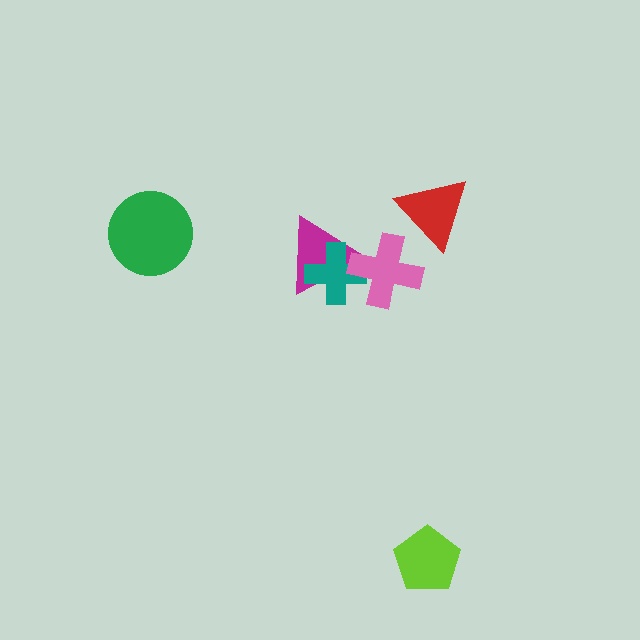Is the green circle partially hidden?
No, no other shape covers it.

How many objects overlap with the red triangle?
0 objects overlap with the red triangle.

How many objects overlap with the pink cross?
2 objects overlap with the pink cross.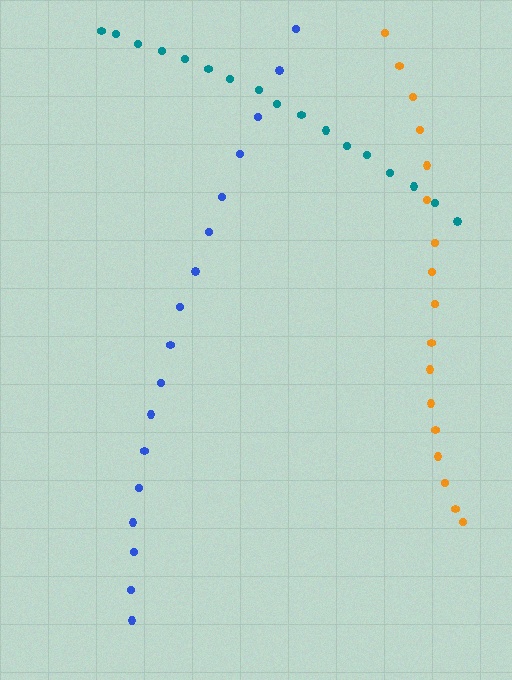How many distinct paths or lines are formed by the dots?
There are 3 distinct paths.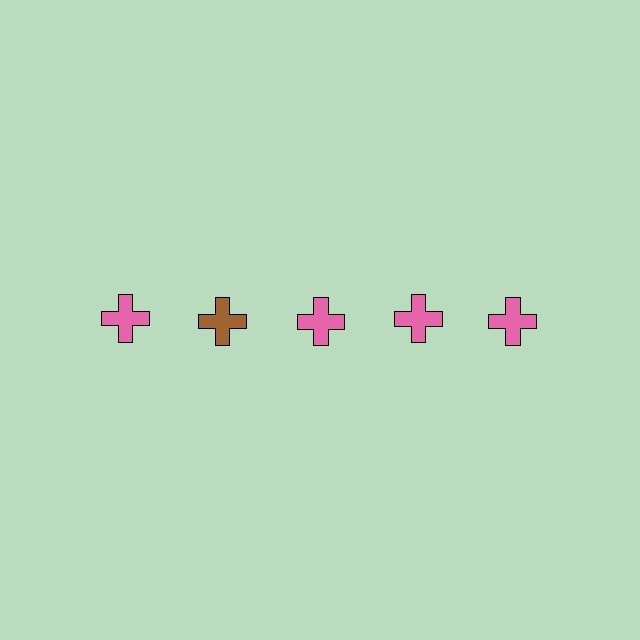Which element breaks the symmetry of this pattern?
The brown cross in the top row, second from left column breaks the symmetry. All other shapes are pink crosses.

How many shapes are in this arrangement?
There are 5 shapes arranged in a grid pattern.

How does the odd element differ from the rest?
It has a different color: brown instead of pink.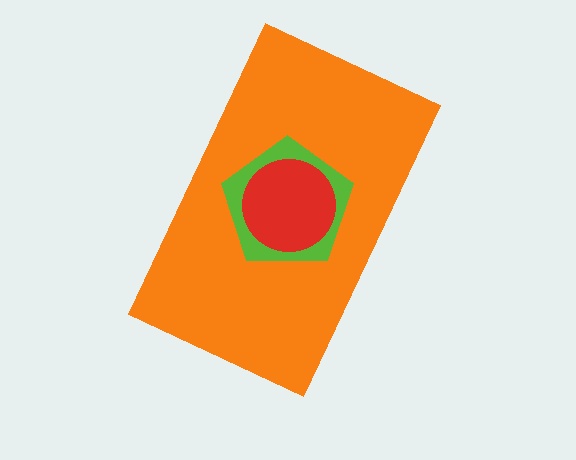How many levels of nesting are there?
3.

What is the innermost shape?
The red circle.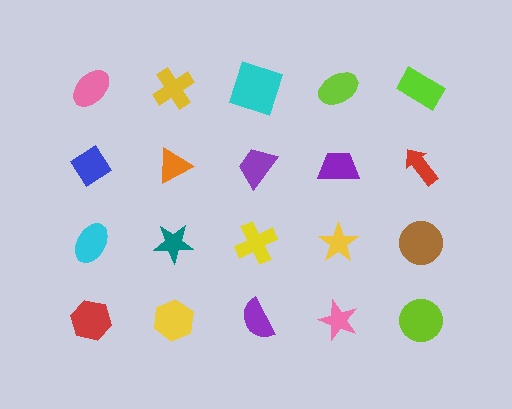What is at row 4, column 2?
A yellow hexagon.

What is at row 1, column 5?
A lime rectangle.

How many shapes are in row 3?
5 shapes.